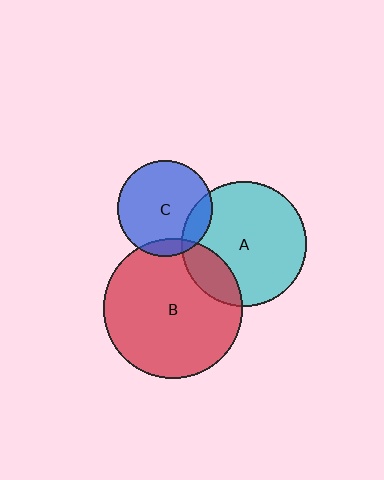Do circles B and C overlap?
Yes.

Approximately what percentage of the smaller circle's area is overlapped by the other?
Approximately 10%.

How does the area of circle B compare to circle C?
Approximately 2.2 times.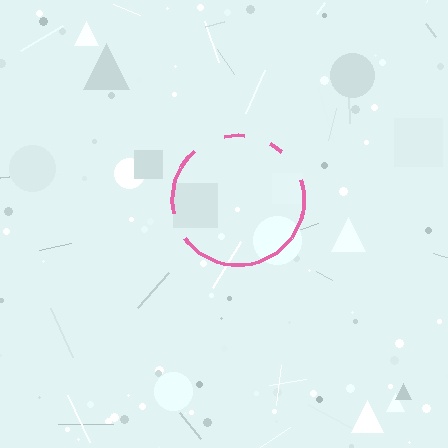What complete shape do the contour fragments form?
The contour fragments form a circle.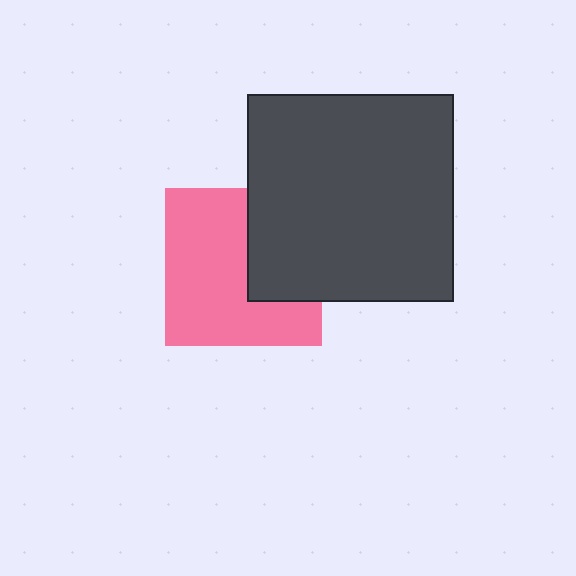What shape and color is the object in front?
The object in front is a dark gray square.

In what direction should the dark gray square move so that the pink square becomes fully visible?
The dark gray square should move right. That is the shortest direction to clear the overlap and leave the pink square fully visible.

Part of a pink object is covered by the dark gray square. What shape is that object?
It is a square.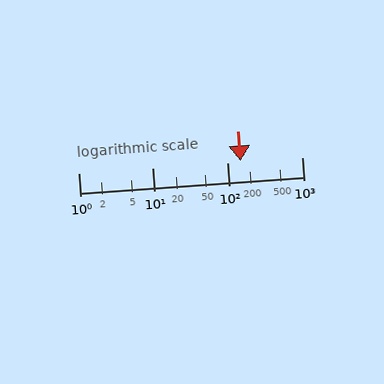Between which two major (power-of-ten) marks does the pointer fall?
The pointer is between 100 and 1000.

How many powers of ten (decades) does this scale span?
The scale spans 3 decades, from 1 to 1000.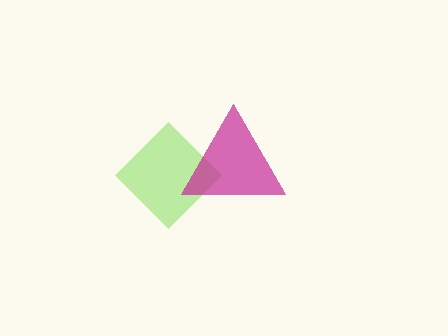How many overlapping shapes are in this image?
There are 2 overlapping shapes in the image.